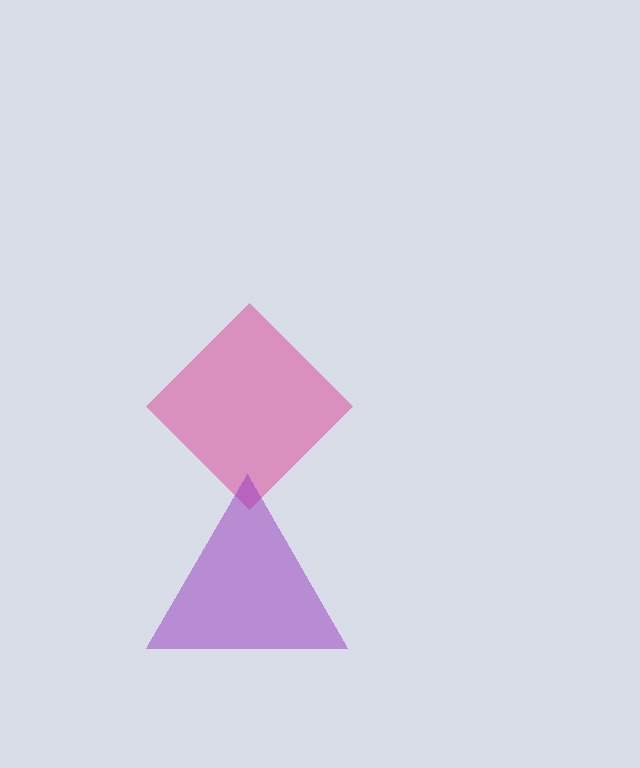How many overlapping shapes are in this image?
There are 2 overlapping shapes in the image.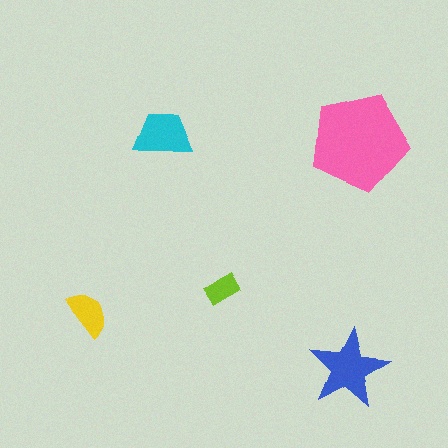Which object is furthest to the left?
The yellow semicircle is leftmost.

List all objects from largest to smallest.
The pink pentagon, the blue star, the cyan trapezoid, the yellow semicircle, the lime rectangle.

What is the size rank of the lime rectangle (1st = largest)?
5th.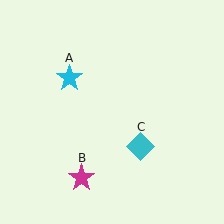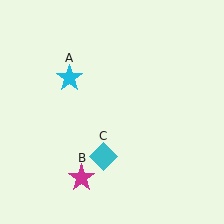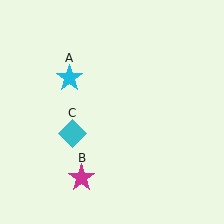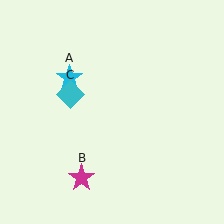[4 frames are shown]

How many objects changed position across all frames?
1 object changed position: cyan diamond (object C).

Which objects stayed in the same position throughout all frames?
Cyan star (object A) and magenta star (object B) remained stationary.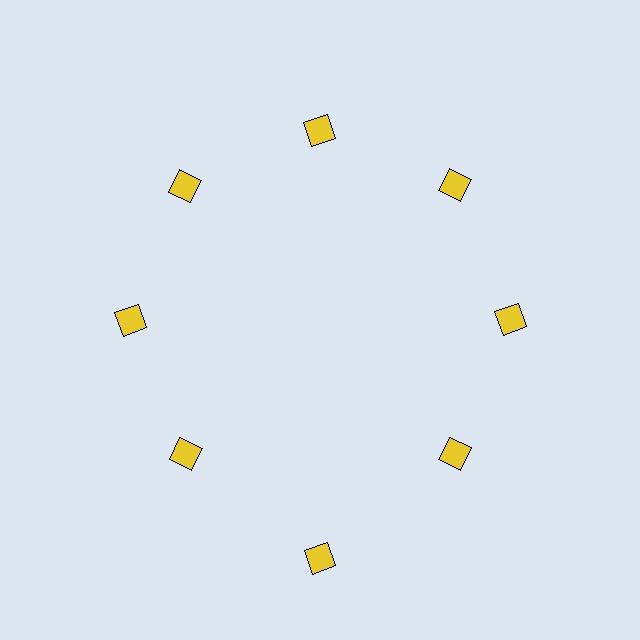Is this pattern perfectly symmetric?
No. The 8 yellow squares are arranged in a ring, but one element near the 6 o'clock position is pushed outward from the center, breaking the 8-fold rotational symmetry.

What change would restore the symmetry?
The symmetry would be restored by moving it inward, back onto the ring so that all 8 squares sit at equal angles and equal distance from the center.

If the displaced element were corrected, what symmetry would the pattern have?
It would have 8-fold rotational symmetry — the pattern would map onto itself every 45 degrees.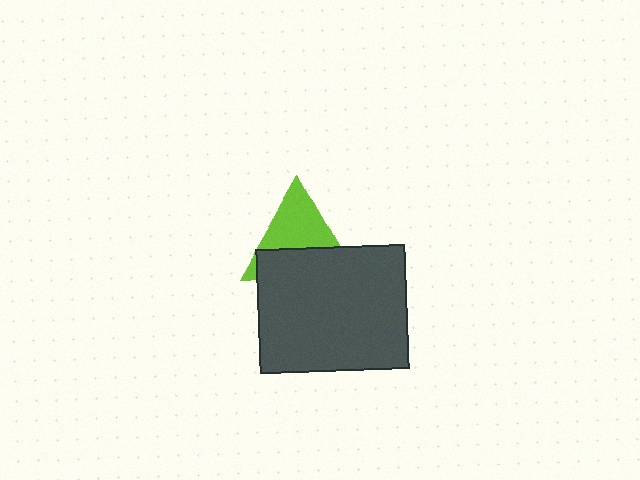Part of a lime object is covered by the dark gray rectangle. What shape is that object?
It is a triangle.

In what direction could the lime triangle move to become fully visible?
The lime triangle could move up. That would shift it out from behind the dark gray rectangle entirely.